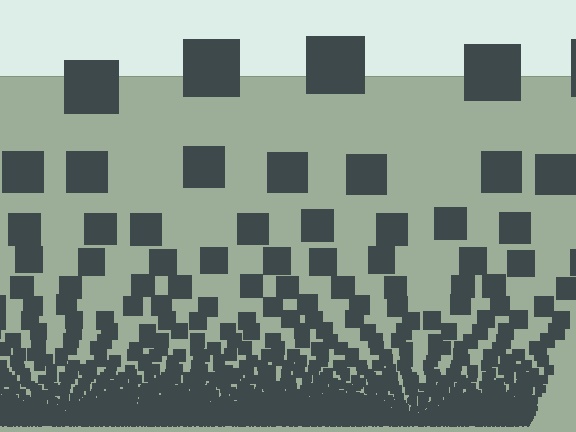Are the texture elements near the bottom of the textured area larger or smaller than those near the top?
Smaller. The gradient is inverted — elements near the bottom are smaller and denser.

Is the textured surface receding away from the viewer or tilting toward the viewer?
The surface appears to tilt toward the viewer. Texture elements get larger and sparser toward the top.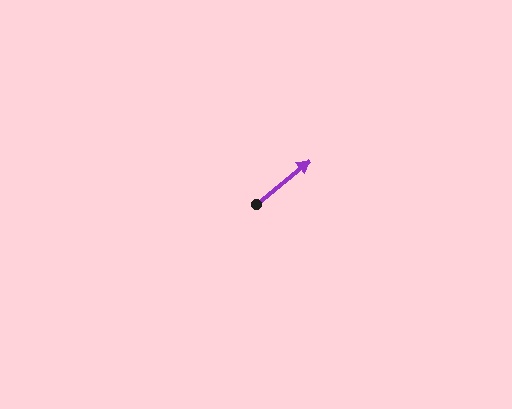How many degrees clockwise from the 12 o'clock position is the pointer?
Approximately 51 degrees.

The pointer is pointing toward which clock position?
Roughly 2 o'clock.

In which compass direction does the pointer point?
Northeast.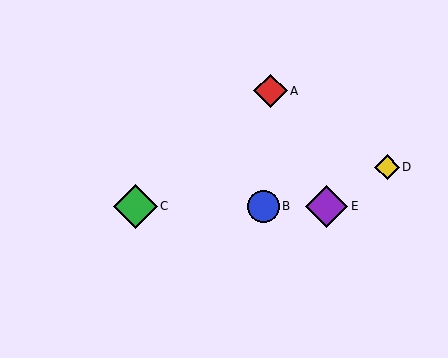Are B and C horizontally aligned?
Yes, both are at y≈206.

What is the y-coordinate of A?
Object A is at y≈91.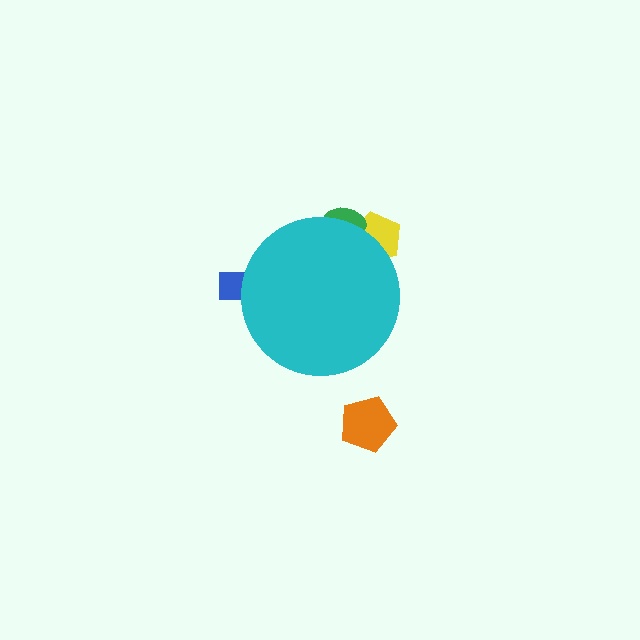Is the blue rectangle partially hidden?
Yes, the blue rectangle is partially hidden behind the cyan circle.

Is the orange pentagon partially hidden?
No, the orange pentagon is fully visible.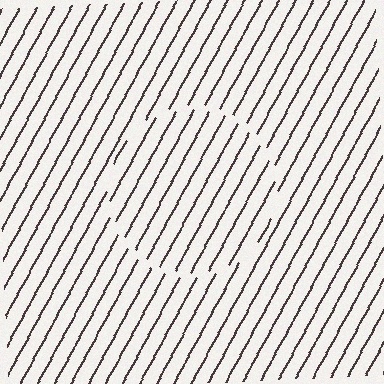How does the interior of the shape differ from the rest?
The interior of the shape contains the same grating, shifted by half a period — the contour is defined by the phase discontinuity where line-ends from the inner and outer gratings abut.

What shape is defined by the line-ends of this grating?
An illusory circle. The interior of the shape contains the same grating, shifted by half a period — the contour is defined by the phase discontinuity where line-ends from the inner and outer gratings abut.